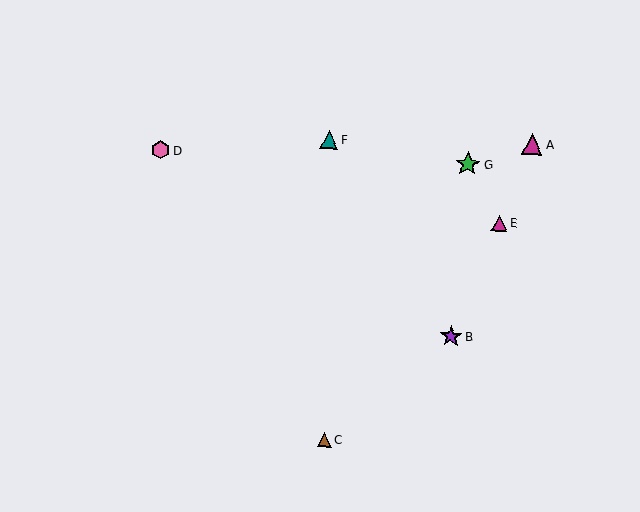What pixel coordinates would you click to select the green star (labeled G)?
Click at (468, 164) to select the green star G.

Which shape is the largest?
The green star (labeled G) is the largest.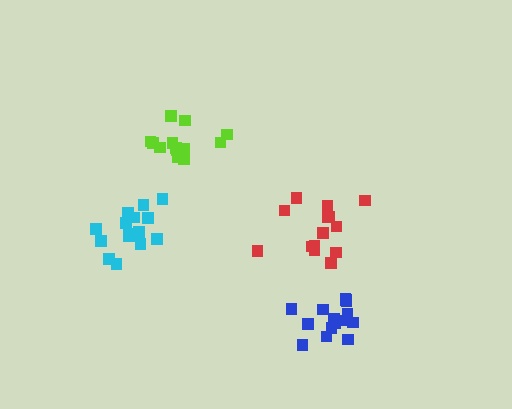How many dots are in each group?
Group 1: 15 dots, Group 2: 13 dots, Group 3: 14 dots, Group 4: 16 dots (58 total).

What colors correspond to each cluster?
The clusters are colored: cyan, lime, red, blue.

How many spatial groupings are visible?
There are 4 spatial groupings.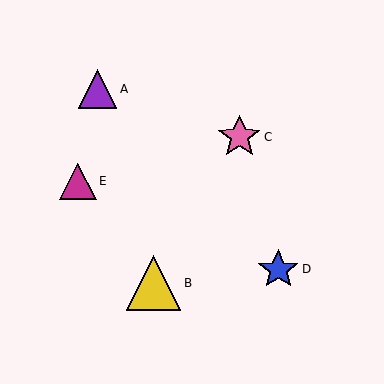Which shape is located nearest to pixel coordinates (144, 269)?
The yellow triangle (labeled B) at (154, 283) is nearest to that location.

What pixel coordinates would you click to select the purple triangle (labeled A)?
Click at (97, 89) to select the purple triangle A.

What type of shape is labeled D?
Shape D is a blue star.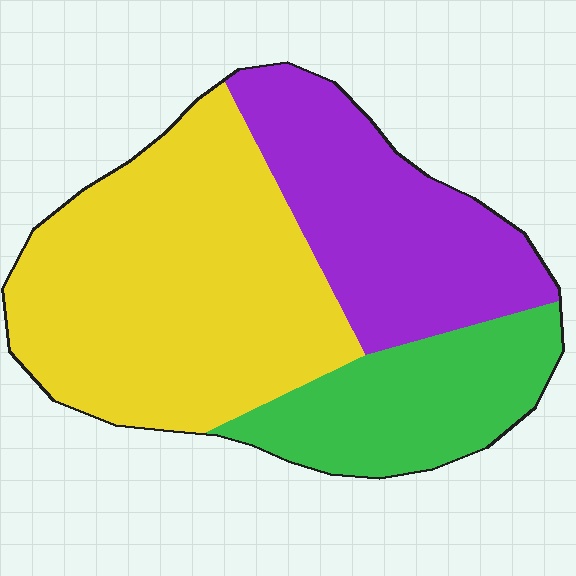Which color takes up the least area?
Green, at roughly 20%.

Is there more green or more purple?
Purple.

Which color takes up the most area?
Yellow, at roughly 50%.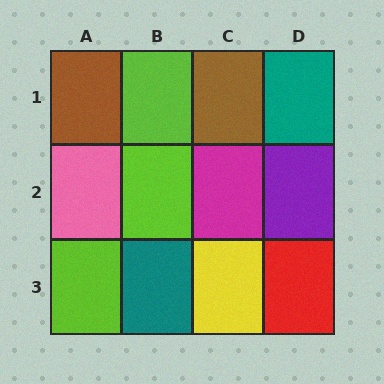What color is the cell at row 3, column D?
Red.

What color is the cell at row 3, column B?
Teal.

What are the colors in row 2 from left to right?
Pink, lime, magenta, purple.